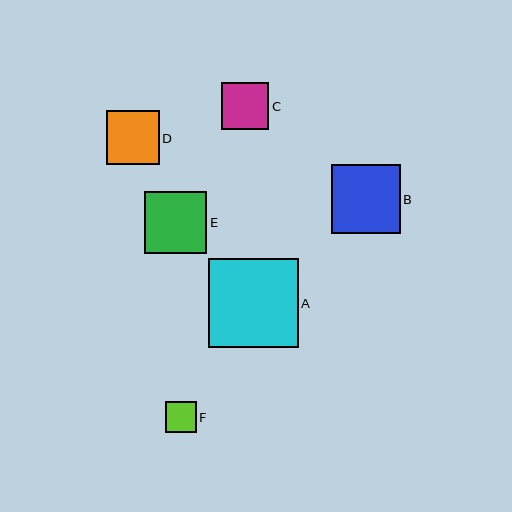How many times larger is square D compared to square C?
Square D is approximately 1.1 times the size of square C.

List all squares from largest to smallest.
From largest to smallest: A, B, E, D, C, F.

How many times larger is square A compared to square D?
Square A is approximately 1.7 times the size of square D.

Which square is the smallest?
Square F is the smallest with a size of approximately 31 pixels.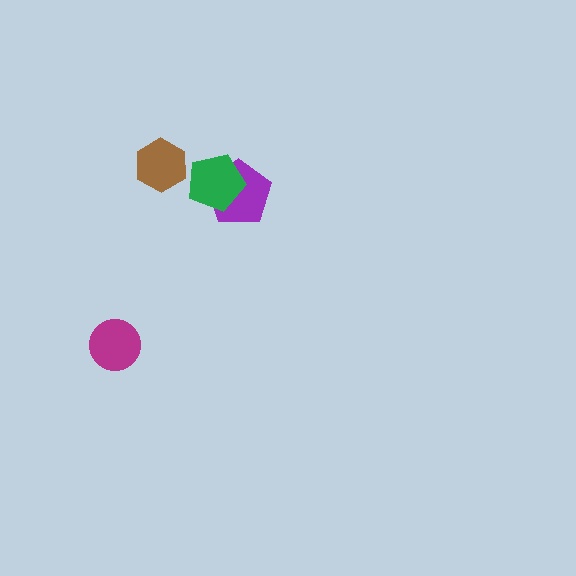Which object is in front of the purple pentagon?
The green pentagon is in front of the purple pentagon.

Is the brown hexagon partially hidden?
No, no other shape covers it.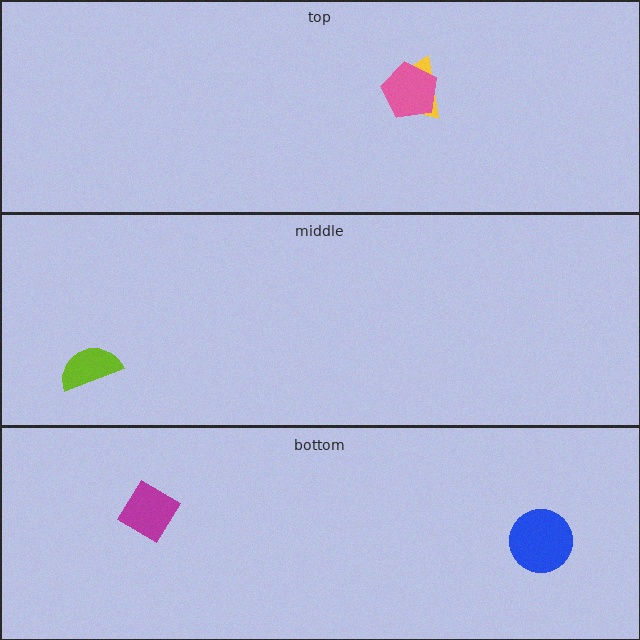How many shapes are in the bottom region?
2.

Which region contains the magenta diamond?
The bottom region.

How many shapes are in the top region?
2.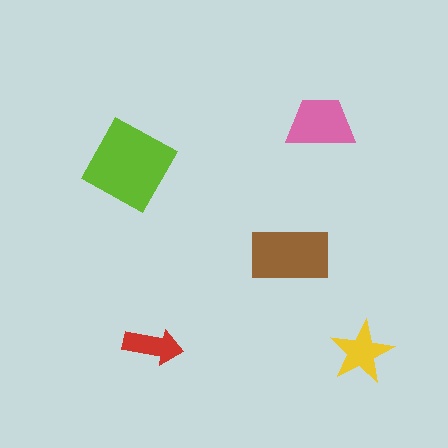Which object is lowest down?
The yellow star is bottommost.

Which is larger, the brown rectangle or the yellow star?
The brown rectangle.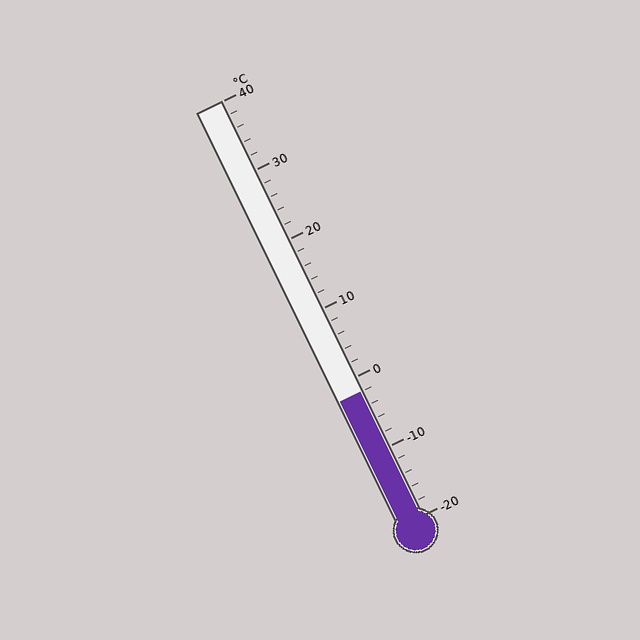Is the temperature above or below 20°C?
The temperature is below 20°C.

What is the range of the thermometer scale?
The thermometer scale ranges from -20°C to 40°C.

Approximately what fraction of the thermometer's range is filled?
The thermometer is filled to approximately 30% of its range.